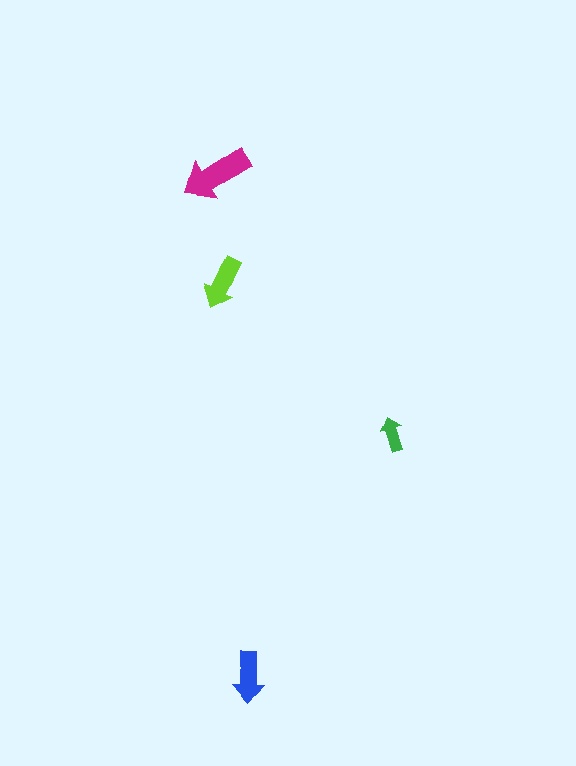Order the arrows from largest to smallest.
the magenta one, the lime one, the blue one, the green one.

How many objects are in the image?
There are 4 objects in the image.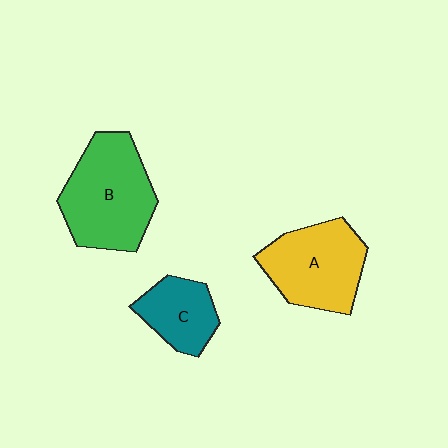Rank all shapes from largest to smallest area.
From largest to smallest: B (green), A (yellow), C (teal).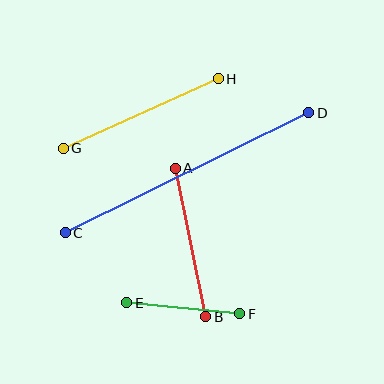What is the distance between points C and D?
The distance is approximately 272 pixels.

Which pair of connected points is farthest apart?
Points C and D are farthest apart.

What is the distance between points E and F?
The distance is approximately 114 pixels.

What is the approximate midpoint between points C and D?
The midpoint is at approximately (187, 173) pixels.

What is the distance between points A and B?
The distance is approximately 152 pixels.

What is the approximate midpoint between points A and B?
The midpoint is at approximately (190, 242) pixels.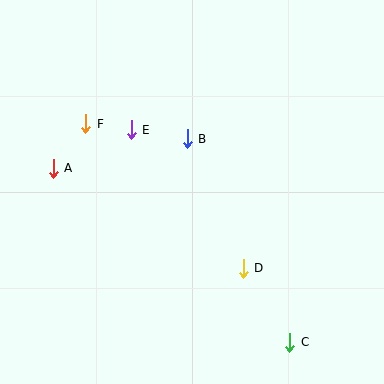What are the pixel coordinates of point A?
Point A is at (53, 168).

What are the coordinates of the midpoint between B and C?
The midpoint between B and C is at (239, 241).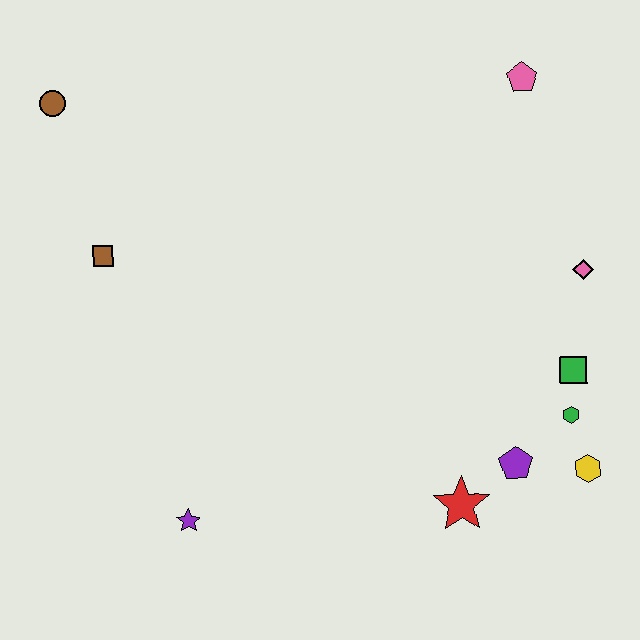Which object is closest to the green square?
The green hexagon is closest to the green square.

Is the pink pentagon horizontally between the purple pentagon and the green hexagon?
Yes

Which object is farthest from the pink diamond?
The brown circle is farthest from the pink diamond.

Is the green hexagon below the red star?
No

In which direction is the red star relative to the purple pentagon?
The red star is to the left of the purple pentagon.